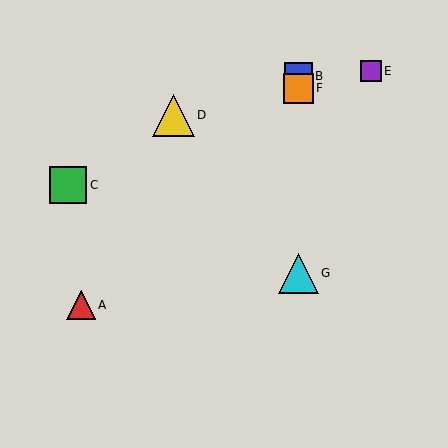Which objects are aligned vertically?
Objects B, F, G are aligned vertically.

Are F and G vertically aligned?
Yes, both are at x≈298.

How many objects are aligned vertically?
3 objects (B, F, G) are aligned vertically.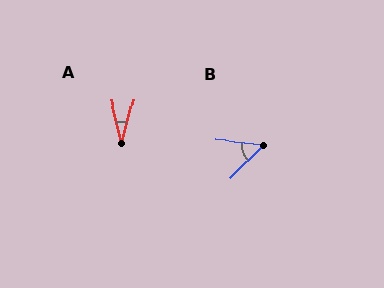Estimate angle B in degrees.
Approximately 50 degrees.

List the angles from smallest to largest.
A (28°), B (50°).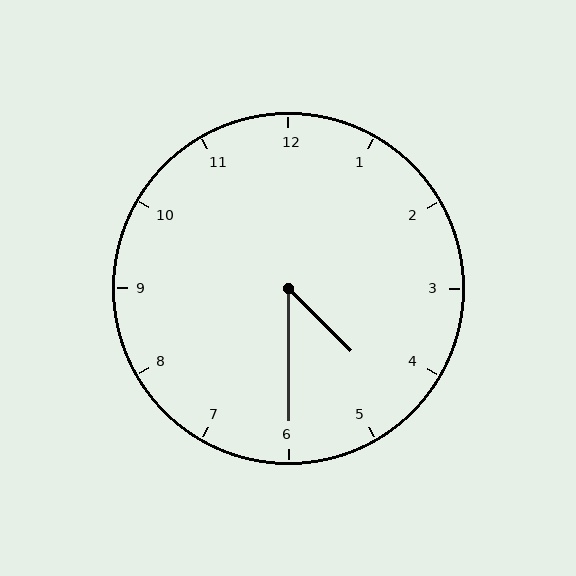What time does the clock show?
4:30.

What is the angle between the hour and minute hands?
Approximately 45 degrees.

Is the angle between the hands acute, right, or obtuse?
It is acute.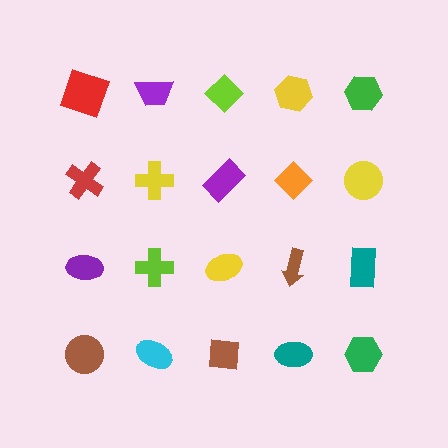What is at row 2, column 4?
An orange diamond.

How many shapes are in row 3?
5 shapes.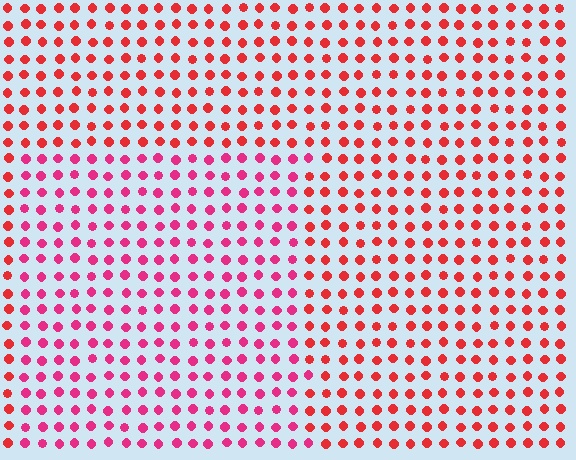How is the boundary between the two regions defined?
The boundary is defined purely by a slight shift in hue (about 27 degrees). Spacing, size, and orientation are identical on both sides.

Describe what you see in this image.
The image is filled with small red elements in a uniform arrangement. A rectangle-shaped region is visible where the elements are tinted to a slightly different hue, forming a subtle color boundary.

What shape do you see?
I see a rectangle.